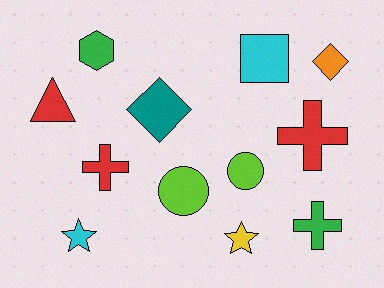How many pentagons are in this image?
There are no pentagons.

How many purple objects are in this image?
There are no purple objects.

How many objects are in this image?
There are 12 objects.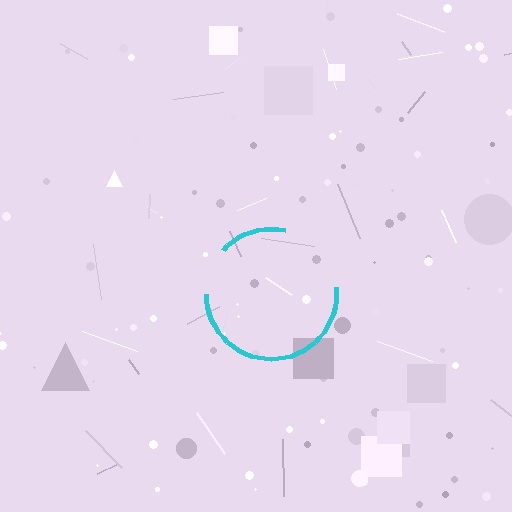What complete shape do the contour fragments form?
The contour fragments form a circle.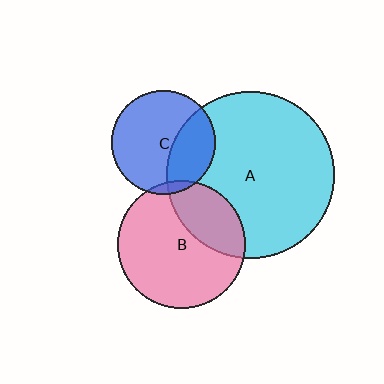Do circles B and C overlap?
Yes.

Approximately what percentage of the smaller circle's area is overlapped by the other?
Approximately 5%.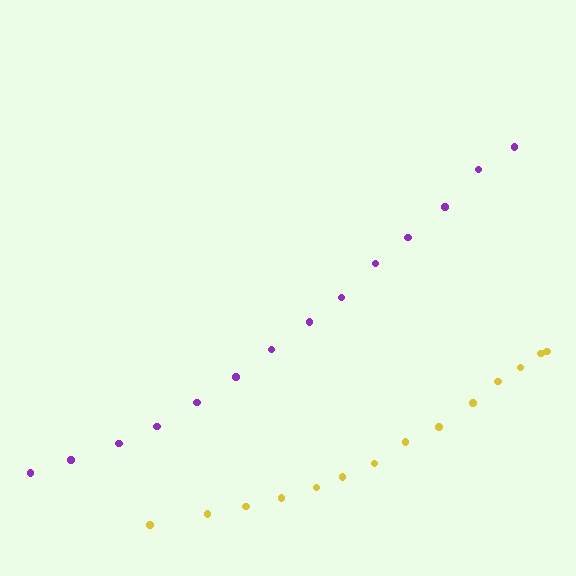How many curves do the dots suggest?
There are 2 distinct paths.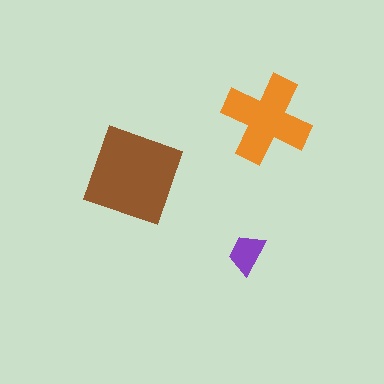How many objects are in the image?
There are 3 objects in the image.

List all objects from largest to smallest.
The brown diamond, the orange cross, the purple trapezoid.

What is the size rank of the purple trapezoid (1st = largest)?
3rd.